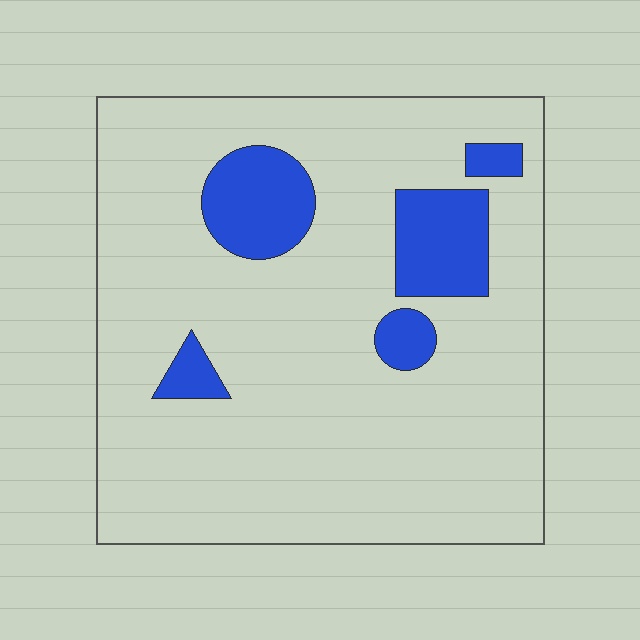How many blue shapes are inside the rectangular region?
5.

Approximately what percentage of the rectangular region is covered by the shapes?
Approximately 15%.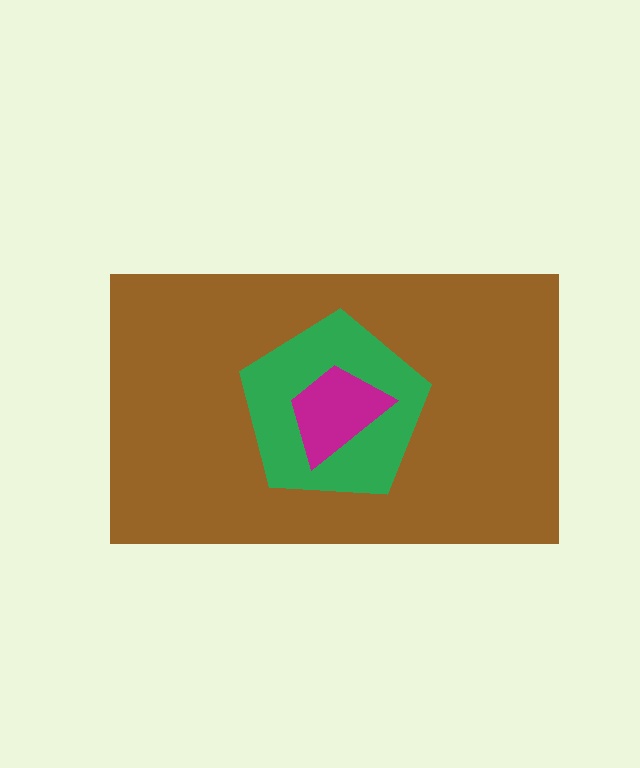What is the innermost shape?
The magenta trapezoid.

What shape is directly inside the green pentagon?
The magenta trapezoid.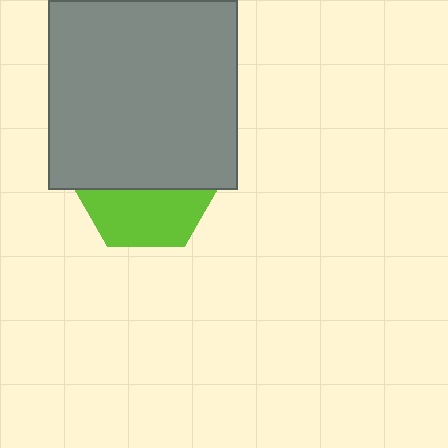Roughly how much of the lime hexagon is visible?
A small part of it is visible (roughly 40%).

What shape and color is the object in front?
The object in front is a gray square.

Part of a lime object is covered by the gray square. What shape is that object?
It is a hexagon.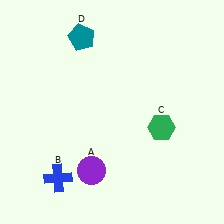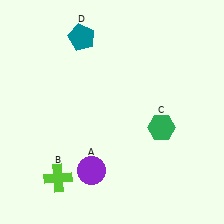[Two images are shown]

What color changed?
The cross (B) changed from blue in Image 1 to lime in Image 2.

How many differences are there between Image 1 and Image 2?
There is 1 difference between the two images.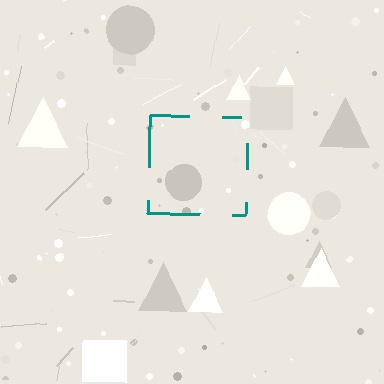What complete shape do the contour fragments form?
The contour fragments form a square.